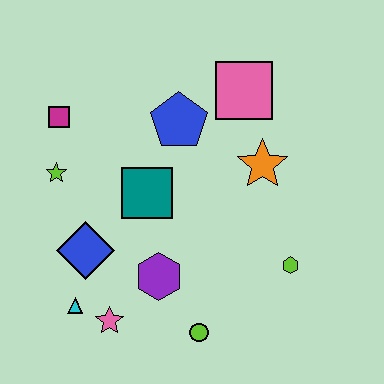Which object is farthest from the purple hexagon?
The pink square is farthest from the purple hexagon.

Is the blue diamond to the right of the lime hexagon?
No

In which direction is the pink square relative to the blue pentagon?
The pink square is to the right of the blue pentagon.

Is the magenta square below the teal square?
No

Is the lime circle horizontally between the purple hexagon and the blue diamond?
No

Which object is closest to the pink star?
The cyan triangle is closest to the pink star.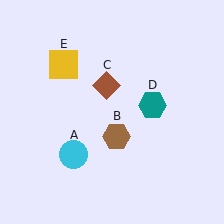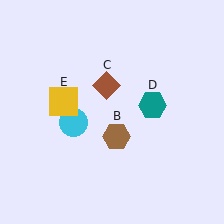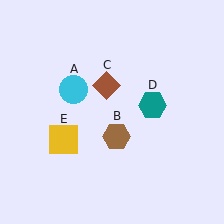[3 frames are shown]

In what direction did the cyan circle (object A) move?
The cyan circle (object A) moved up.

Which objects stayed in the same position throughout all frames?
Brown hexagon (object B) and brown diamond (object C) and teal hexagon (object D) remained stationary.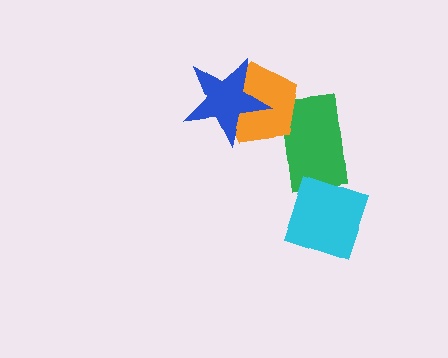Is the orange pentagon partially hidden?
Yes, it is partially covered by another shape.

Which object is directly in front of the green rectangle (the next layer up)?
The orange pentagon is directly in front of the green rectangle.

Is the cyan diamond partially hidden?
No, no other shape covers it.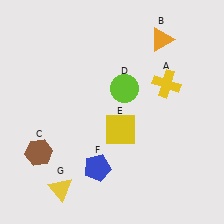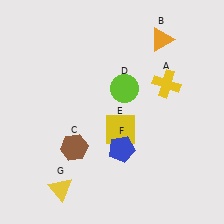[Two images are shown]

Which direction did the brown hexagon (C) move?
The brown hexagon (C) moved right.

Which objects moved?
The objects that moved are: the brown hexagon (C), the blue pentagon (F).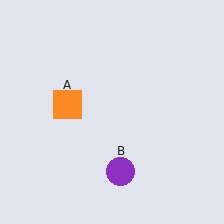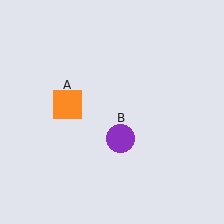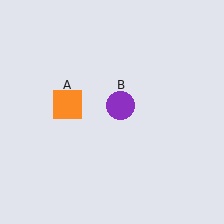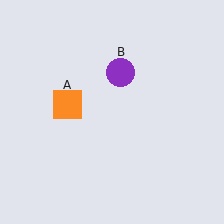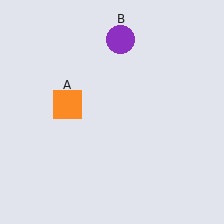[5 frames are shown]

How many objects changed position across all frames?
1 object changed position: purple circle (object B).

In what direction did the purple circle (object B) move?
The purple circle (object B) moved up.